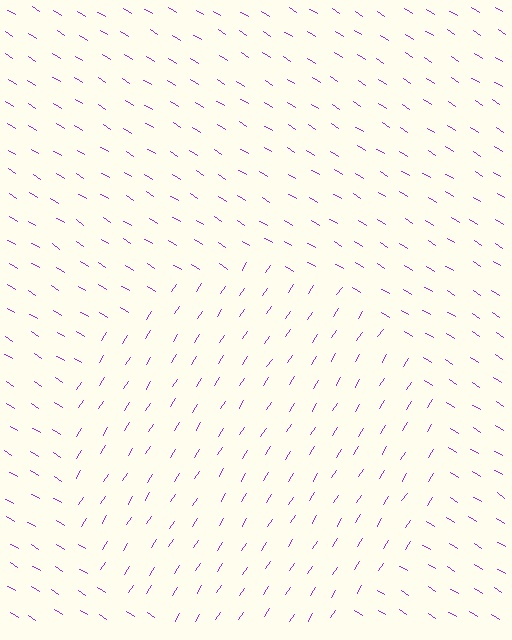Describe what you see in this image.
The image is filled with small purple line segments. A circle region in the image has lines oriented differently from the surrounding lines, creating a visible texture boundary.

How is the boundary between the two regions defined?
The boundary is defined purely by a change in line orientation (approximately 89 degrees difference). All lines are the same color and thickness.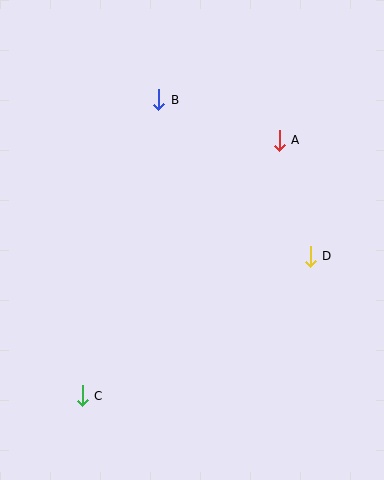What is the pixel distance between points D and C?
The distance between D and C is 267 pixels.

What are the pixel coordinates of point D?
Point D is at (310, 256).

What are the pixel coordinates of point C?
Point C is at (82, 396).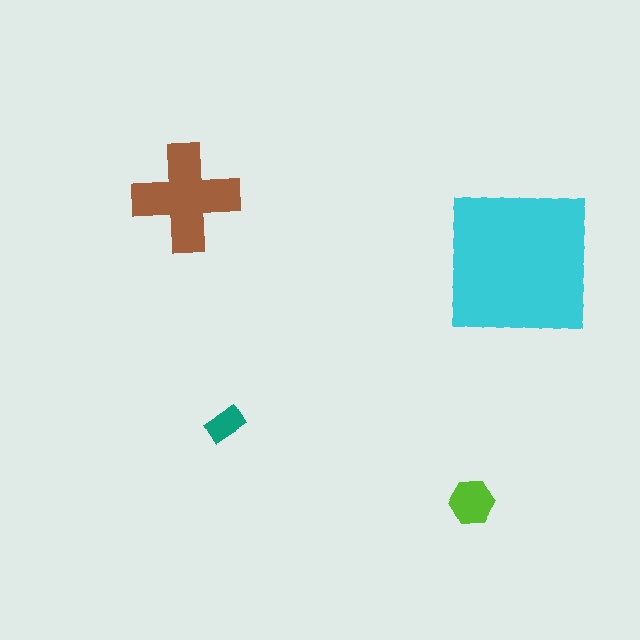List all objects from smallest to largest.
The teal rectangle, the lime hexagon, the brown cross, the cyan square.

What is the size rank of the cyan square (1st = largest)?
1st.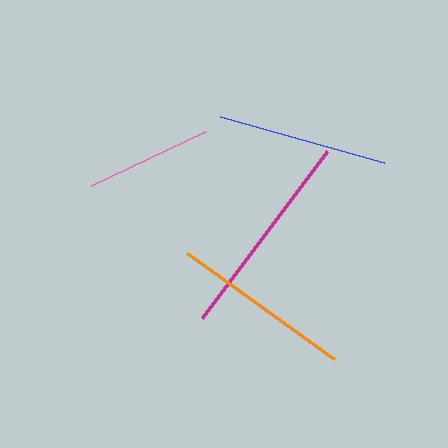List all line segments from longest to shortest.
From longest to shortest: magenta, orange, blue, pink.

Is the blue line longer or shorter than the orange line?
The orange line is longer than the blue line.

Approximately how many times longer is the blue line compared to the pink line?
The blue line is approximately 1.3 times the length of the pink line.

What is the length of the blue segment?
The blue segment is approximately 171 pixels long.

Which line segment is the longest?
The magenta line is the longest at approximately 208 pixels.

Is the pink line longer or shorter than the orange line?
The orange line is longer than the pink line.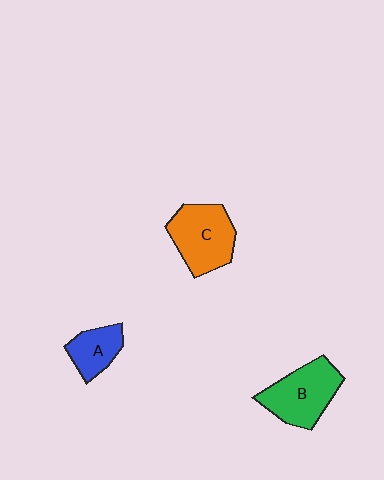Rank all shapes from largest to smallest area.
From largest to smallest: C (orange), B (green), A (blue).